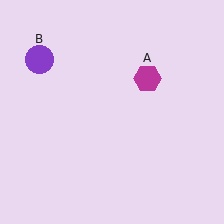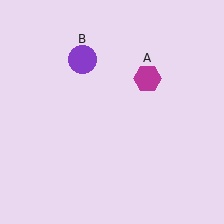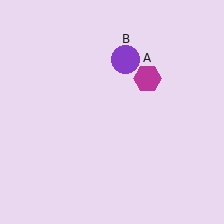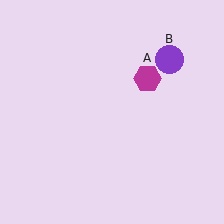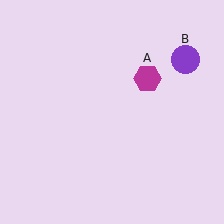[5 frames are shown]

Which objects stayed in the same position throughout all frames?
Magenta hexagon (object A) remained stationary.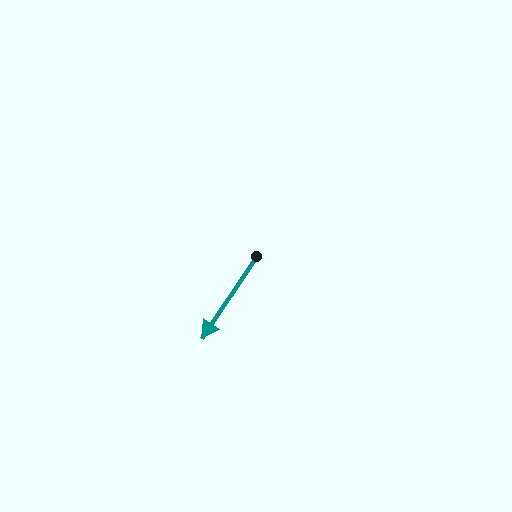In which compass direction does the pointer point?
Southwest.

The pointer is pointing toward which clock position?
Roughly 7 o'clock.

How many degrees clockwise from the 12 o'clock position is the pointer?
Approximately 213 degrees.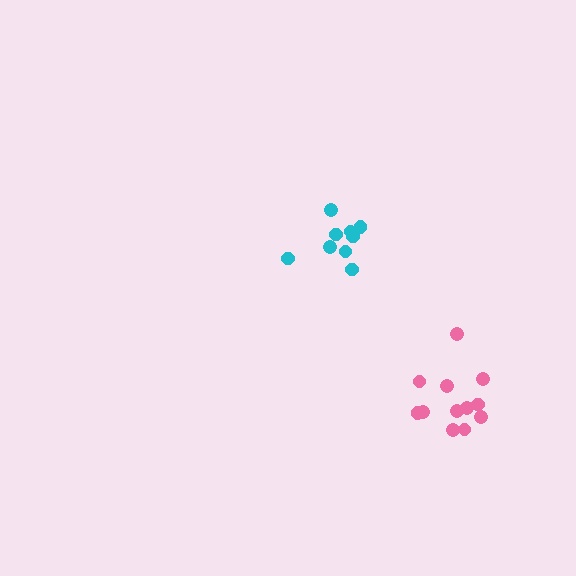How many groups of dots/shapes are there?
There are 2 groups.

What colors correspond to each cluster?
The clusters are colored: cyan, pink.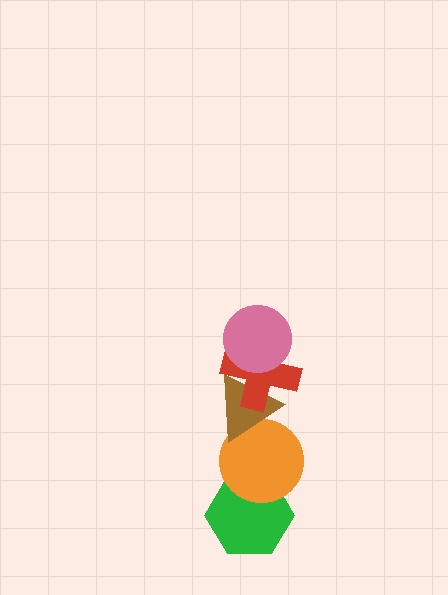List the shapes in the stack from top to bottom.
From top to bottom: the pink circle, the red cross, the brown triangle, the orange circle, the green hexagon.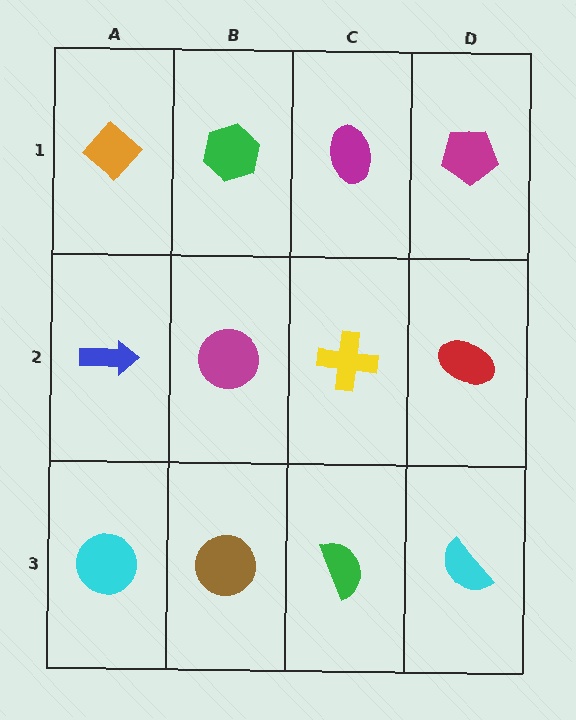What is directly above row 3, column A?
A blue arrow.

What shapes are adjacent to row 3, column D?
A red ellipse (row 2, column D), a green semicircle (row 3, column C).